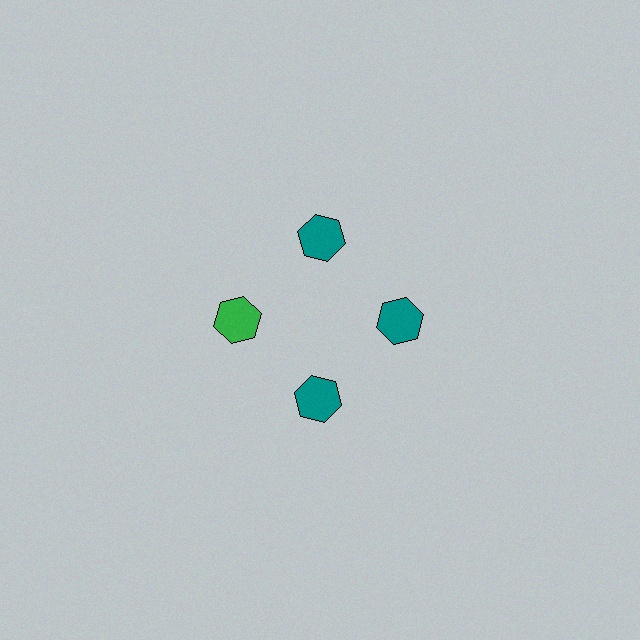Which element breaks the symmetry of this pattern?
The green hexagon at roughly the 9 o'clock position breaks the symmetry. All other shapes are teal hexagons.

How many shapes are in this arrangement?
There are 4 shapes arranged in a ring pattern.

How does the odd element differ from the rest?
It has a different color: green instead of teal.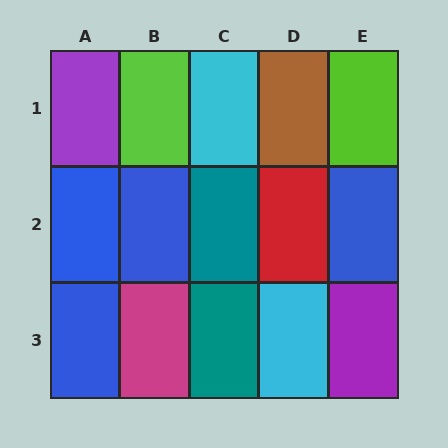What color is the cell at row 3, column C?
Teal.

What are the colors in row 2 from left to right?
Blue, blue, teal, red, blue.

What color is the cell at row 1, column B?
Lime.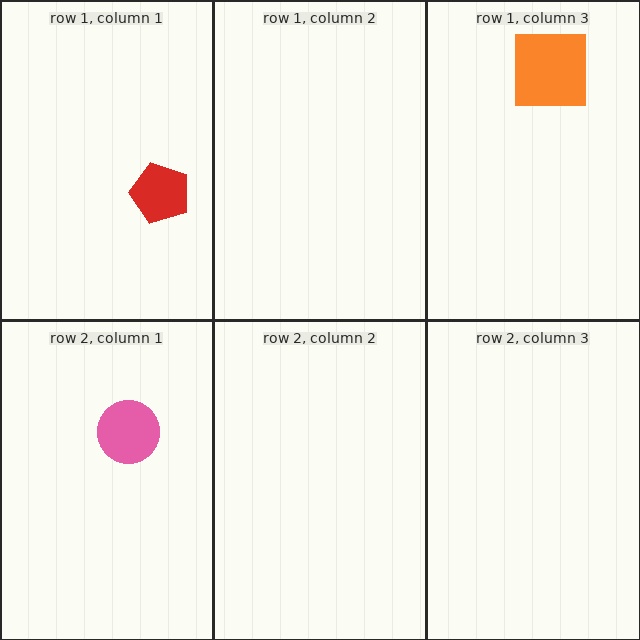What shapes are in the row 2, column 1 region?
The pink circle.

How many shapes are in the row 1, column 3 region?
1.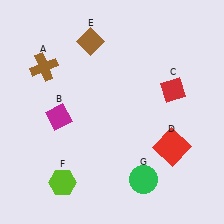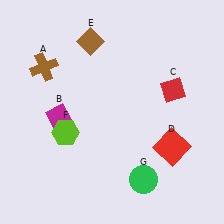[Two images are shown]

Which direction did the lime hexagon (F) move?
The lime hexagon (F) moved up.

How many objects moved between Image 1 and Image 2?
1 object moved between the two images.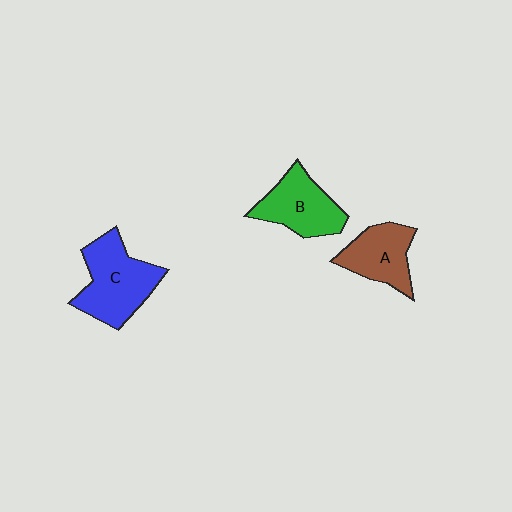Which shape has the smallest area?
Shape A (brown).